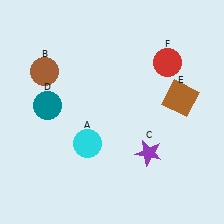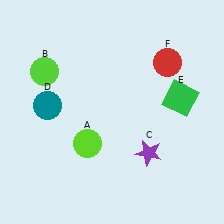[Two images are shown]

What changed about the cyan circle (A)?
In Image 1, A is cyan. In Image 2, it changed to lime.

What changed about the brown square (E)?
In Image 1, E is brown. In Image 2, it changed to green.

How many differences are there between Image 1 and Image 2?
There are 3 differences between the two images.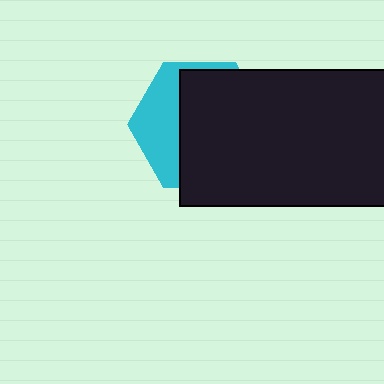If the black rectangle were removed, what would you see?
You would see the complete cyan hexagon.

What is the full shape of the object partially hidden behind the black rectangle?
The partially hidden object is a cyan hexagon.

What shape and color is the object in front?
The object in front is a black rectangle.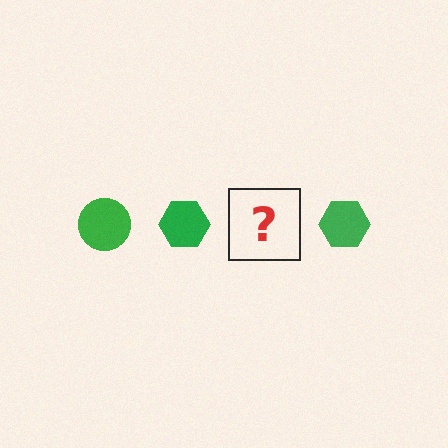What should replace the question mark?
The question mark should be replaced with a green circle.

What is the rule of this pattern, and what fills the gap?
The rule is that the pattern cycles through circle, hexagon shapes in green. The gap should be filled with a green circle.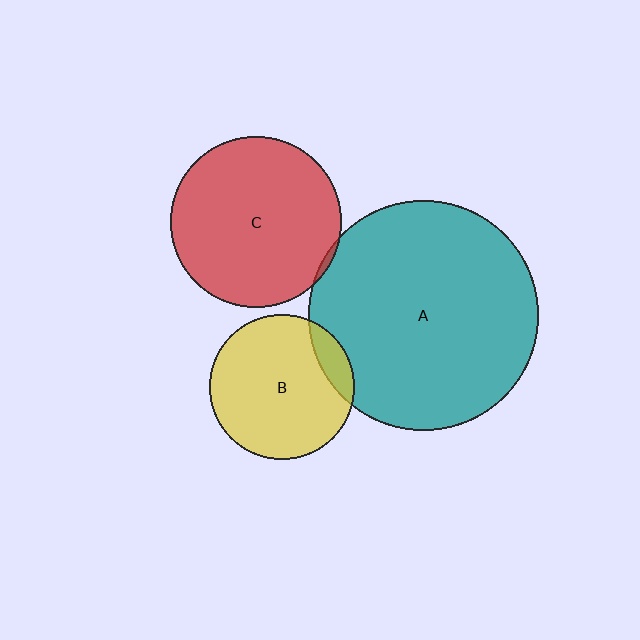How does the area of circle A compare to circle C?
Approximately 1.8 times.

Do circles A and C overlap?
Yes.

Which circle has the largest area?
Circle A (teal).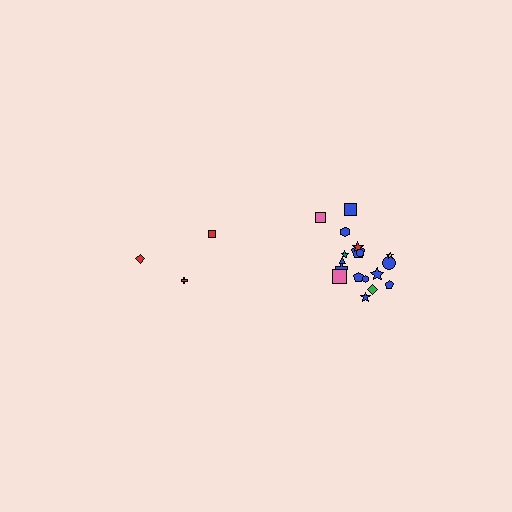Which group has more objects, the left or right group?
The right group.